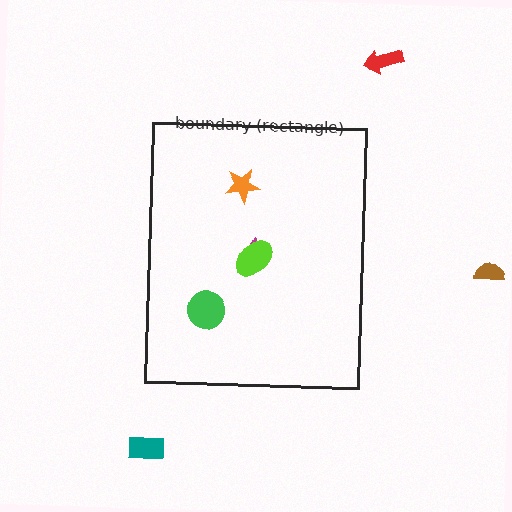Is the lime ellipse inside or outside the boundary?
Inside.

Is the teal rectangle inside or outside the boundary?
Outside.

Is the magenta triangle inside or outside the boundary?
Inside.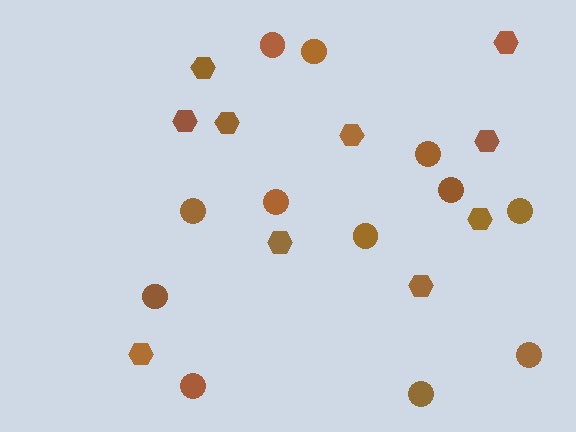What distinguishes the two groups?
There are 2 groups: one group of circles (12) and one group of hexagons (10).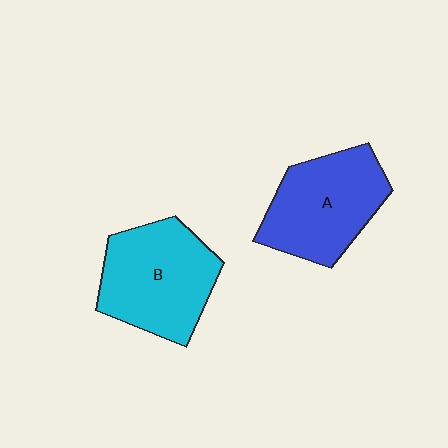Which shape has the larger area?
Shape B (cyan).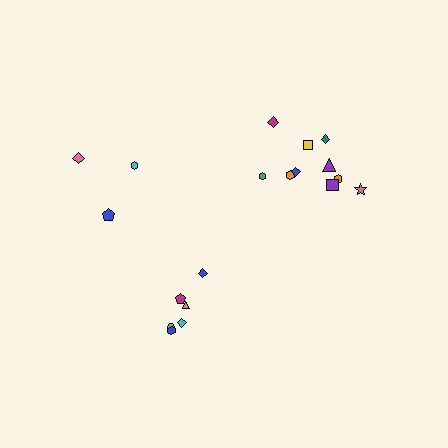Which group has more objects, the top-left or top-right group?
The top-right group.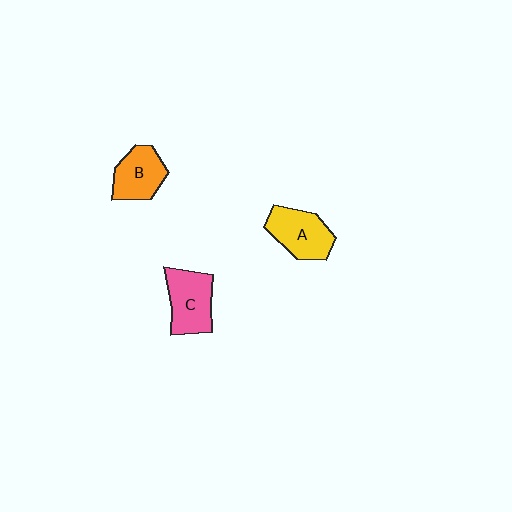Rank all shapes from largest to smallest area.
From largest to smallest: C (pink), A (yellow), B (orange).